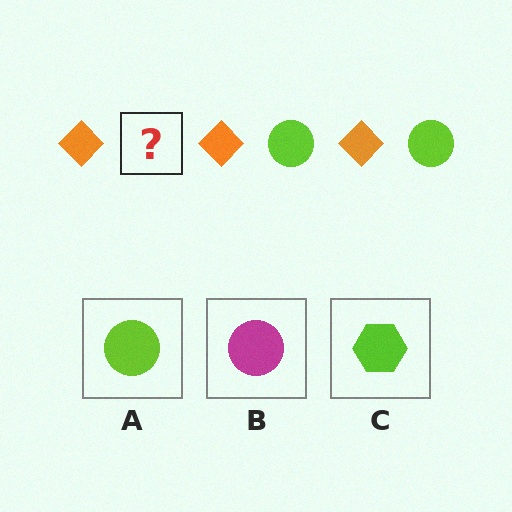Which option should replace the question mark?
Option A.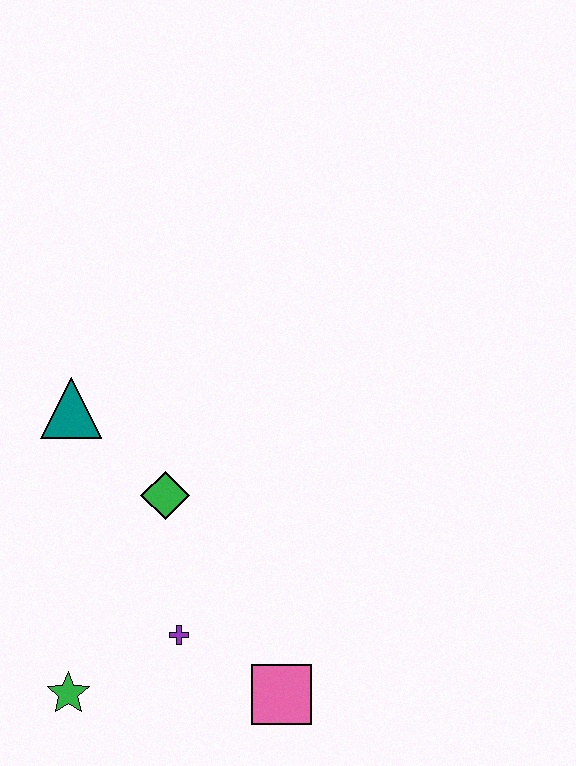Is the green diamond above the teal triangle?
No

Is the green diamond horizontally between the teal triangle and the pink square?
Yes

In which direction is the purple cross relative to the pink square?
The purple cross is to the left of the pink square.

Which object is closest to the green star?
The purple cross is closest to the green star.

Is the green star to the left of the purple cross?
Yes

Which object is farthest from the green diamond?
The pink square is farthest from the green diamond.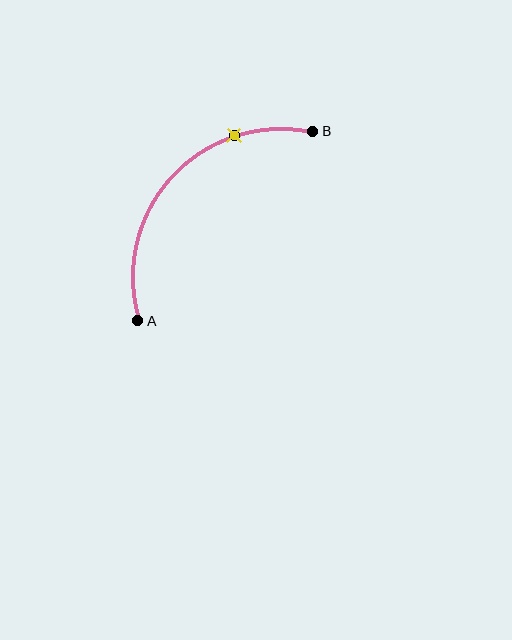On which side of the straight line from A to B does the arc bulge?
The arc bulges above and to the left of the straight line connecting A and B.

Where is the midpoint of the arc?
The arc midpoint is the point on the curve farthest from the straight line joining A and B. It sits above and to the left of that line.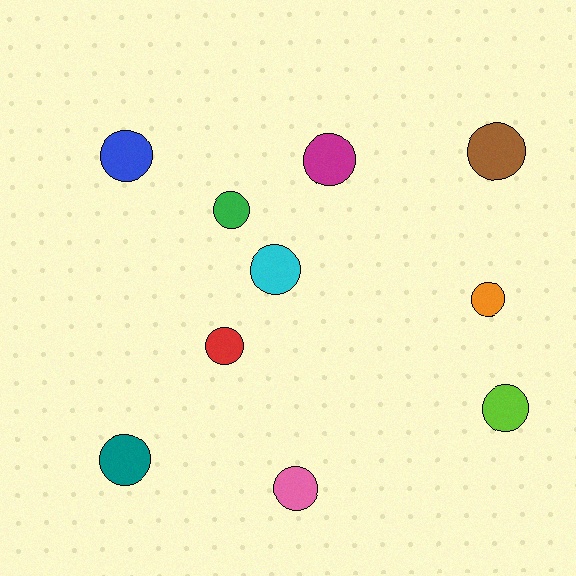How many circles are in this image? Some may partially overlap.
There are 10 circles.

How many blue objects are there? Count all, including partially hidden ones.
There is 1 blue object.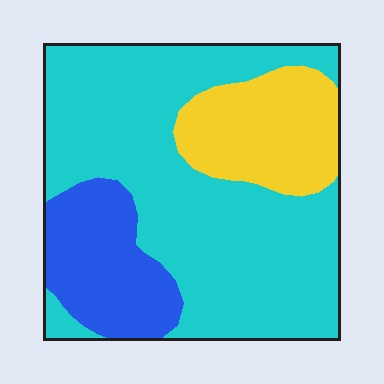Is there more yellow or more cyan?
Cyan.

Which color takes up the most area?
Cyan, at roughly 65%.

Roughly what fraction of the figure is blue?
Blue takes up about one sixth (1/6) of the figure.